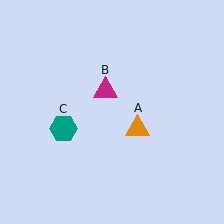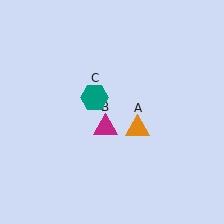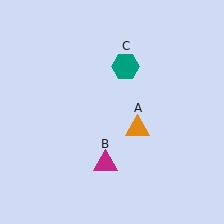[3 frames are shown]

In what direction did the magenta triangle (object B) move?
The magenta triangle (object B) moved down.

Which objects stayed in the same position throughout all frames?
Orange triangle (object A) remained stationary.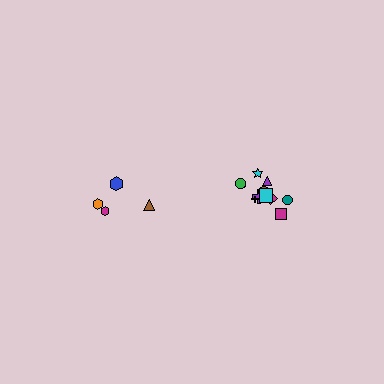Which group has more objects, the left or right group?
The right group.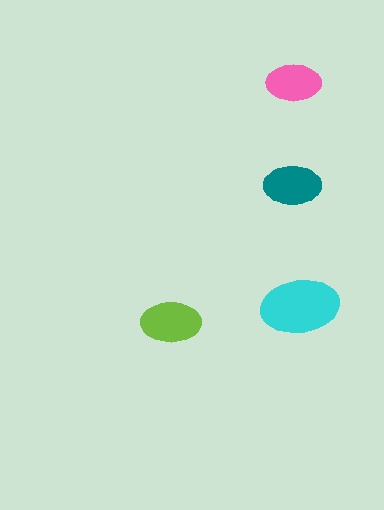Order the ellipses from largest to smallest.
the cyan one, the lime one, the teal one, the pink one.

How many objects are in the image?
There are 4 objects in the image.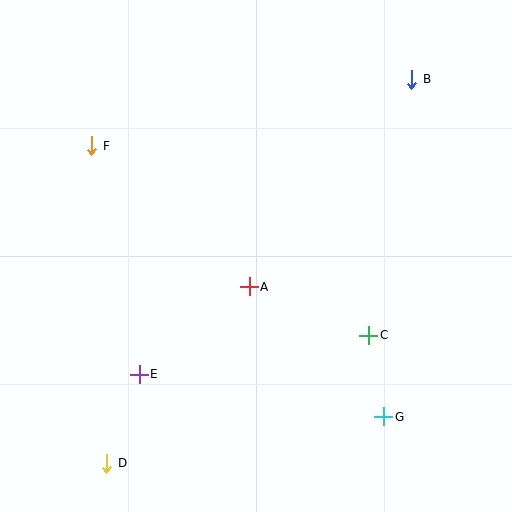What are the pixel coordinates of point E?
Point E is at (139, 374).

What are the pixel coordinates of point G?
Point G is at (383, 417).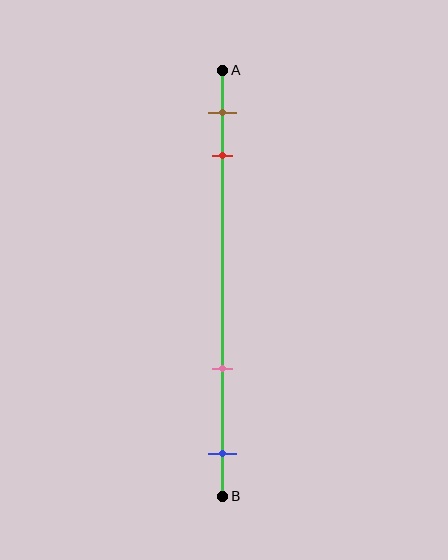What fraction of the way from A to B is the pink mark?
The pink mark is approximately 70% (0.7) of the way from A to B.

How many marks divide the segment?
There are 4 marks dividing the segment.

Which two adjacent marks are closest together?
The brown and red marks are the closest adjacent pair.